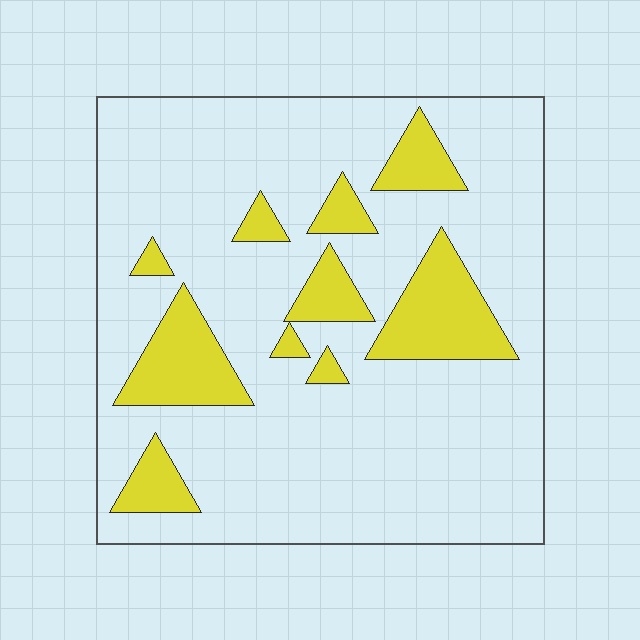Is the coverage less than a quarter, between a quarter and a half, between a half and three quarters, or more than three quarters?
Less than a quarter.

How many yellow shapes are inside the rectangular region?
10.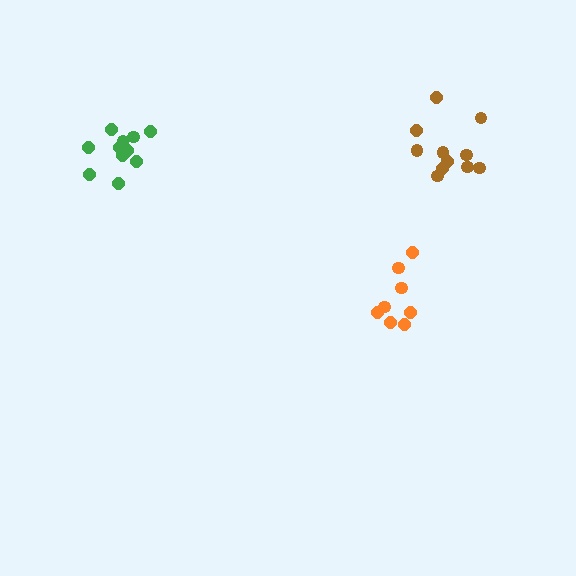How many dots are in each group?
Group 1: 11 dots, Group 2: 8 dots, Group 3: 11 dots (30 total).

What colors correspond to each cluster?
The clusters are colored: brown, orange, green.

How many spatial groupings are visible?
There are 3 spatial groupings.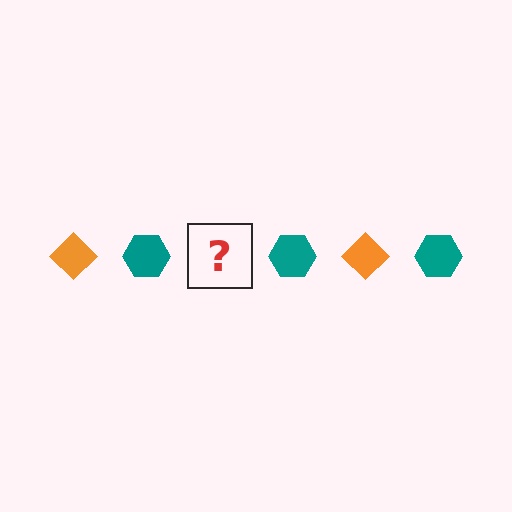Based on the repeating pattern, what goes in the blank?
The blank should be an orange diamond.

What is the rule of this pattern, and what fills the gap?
The rule is that the pattern alternates between orange diamond and teal hexagon. The gap should be filled with an orange diamond.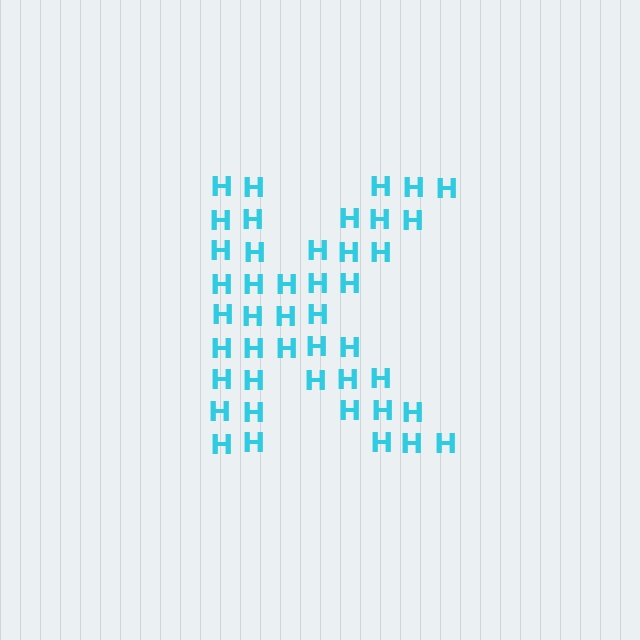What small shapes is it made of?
It is made of small letter H's.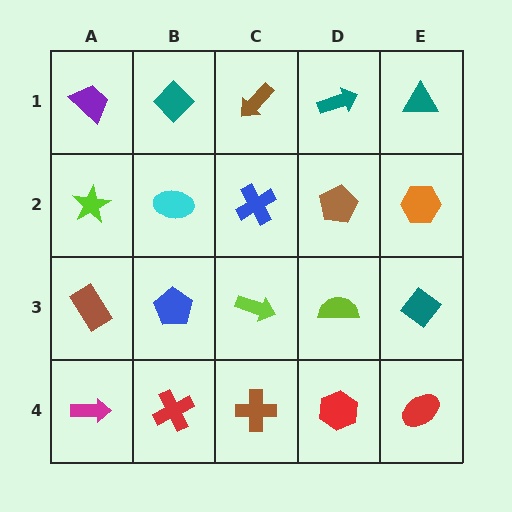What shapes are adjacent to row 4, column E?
A teal diamond (row 3, column E), a red hexagon (row 4, column D).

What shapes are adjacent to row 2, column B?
A teal diamond (row 1, column B), a blue pentagon (row 3, column B), a lime star (row 2, column A), a blue cross (row 2, column C).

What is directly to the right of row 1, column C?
A teal arrow.